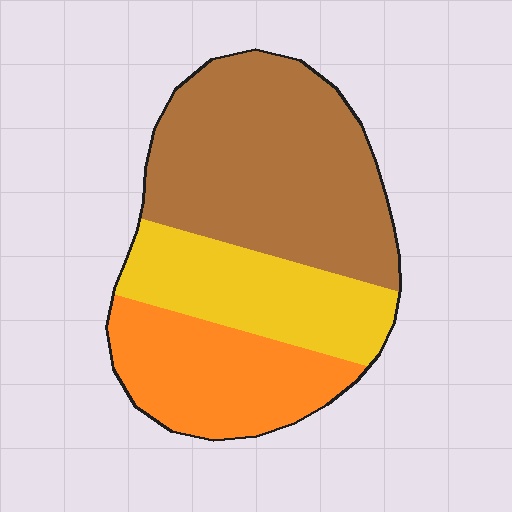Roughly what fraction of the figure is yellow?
Yellow takes up about one quarter (1/4) of the figure.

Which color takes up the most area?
Brown, at roughly 50%.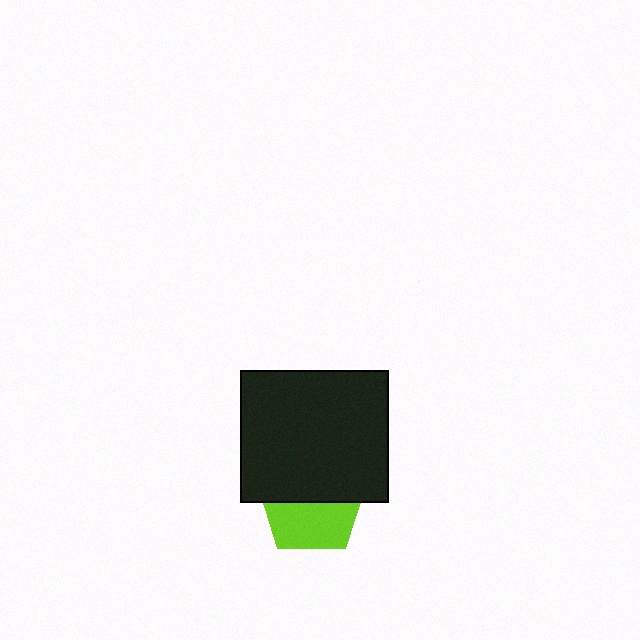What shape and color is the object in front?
The object in front is a black rectangle.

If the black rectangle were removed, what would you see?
You would see the complete lime pentagon.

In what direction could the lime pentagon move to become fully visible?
The lime pentagon could move down. That would shift it out from behind the black rectangle entirely.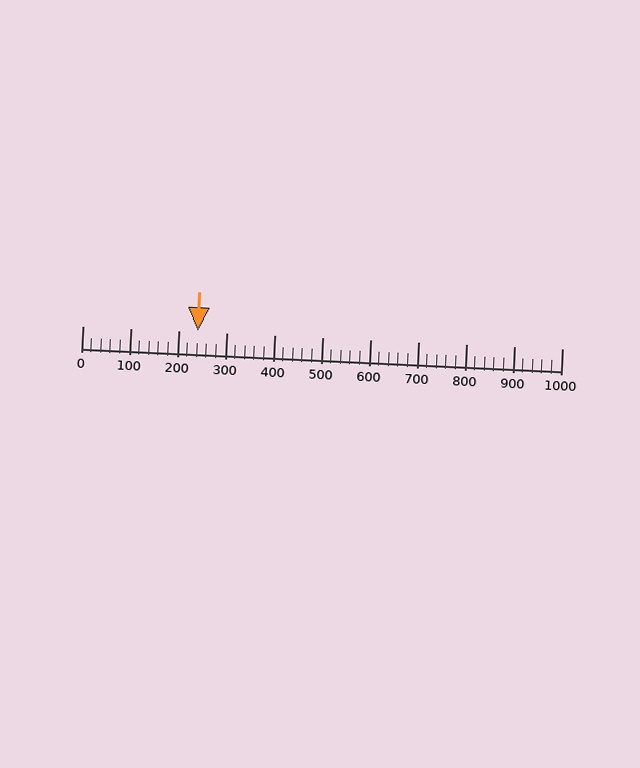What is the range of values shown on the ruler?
The ruler shows values from 0 to 1000.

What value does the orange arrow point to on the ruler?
The orange arrow points to approximately 240.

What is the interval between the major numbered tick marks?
The major tick marks are spaced 100 units apart.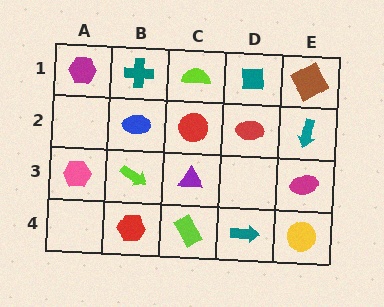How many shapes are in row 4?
4 shapes.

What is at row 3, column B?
A lime arrow.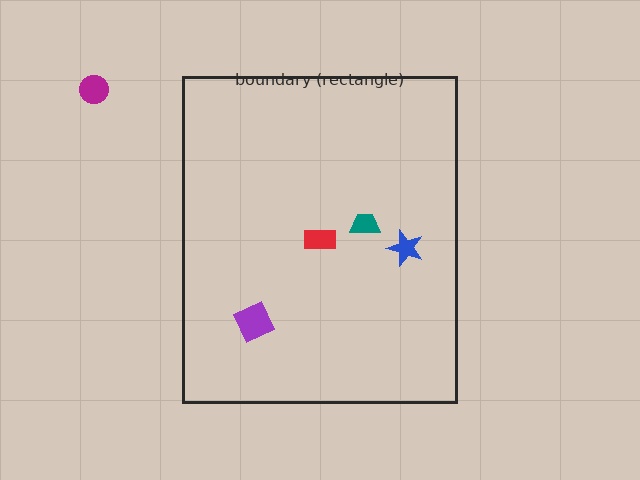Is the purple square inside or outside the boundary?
Inside.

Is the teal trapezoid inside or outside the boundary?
Inside.